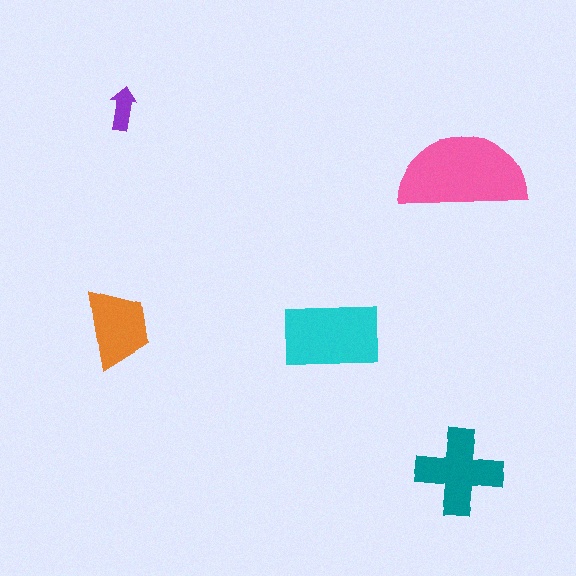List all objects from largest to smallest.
The pink semicircle, the cyan rectangle, the teal cross, the orange trapezoid, the purple arrow.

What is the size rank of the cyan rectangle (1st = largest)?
2nd.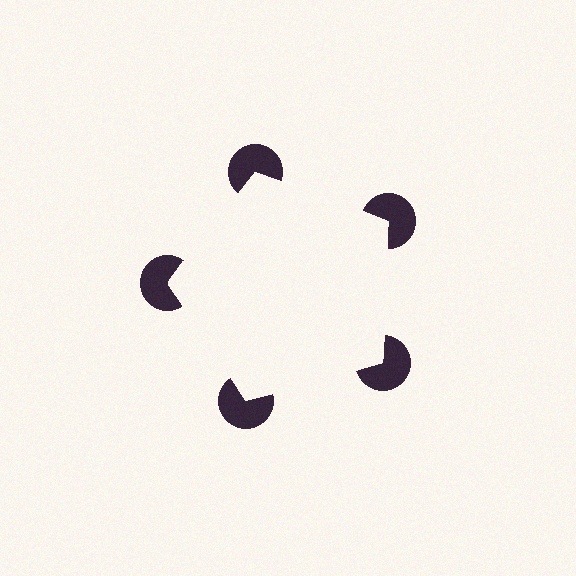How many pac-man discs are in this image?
There are 5 — one at each vertex of the illusory pentagon.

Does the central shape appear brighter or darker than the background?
It typically appears slightly brighter than the background, even though no actual brightness change is drawn.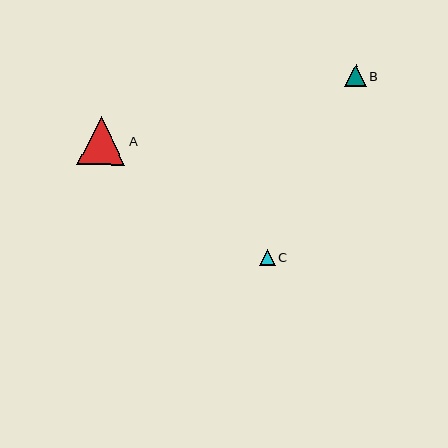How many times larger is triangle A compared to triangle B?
Triangle A is approximately 2.2 times the size of triangle B.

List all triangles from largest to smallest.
From largest to smallest: A, B, C.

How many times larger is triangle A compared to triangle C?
Triangle A is approximately 3.2 times the size of triangle C.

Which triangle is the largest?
Triangle A is the largest with a size of approximately 49 pixels.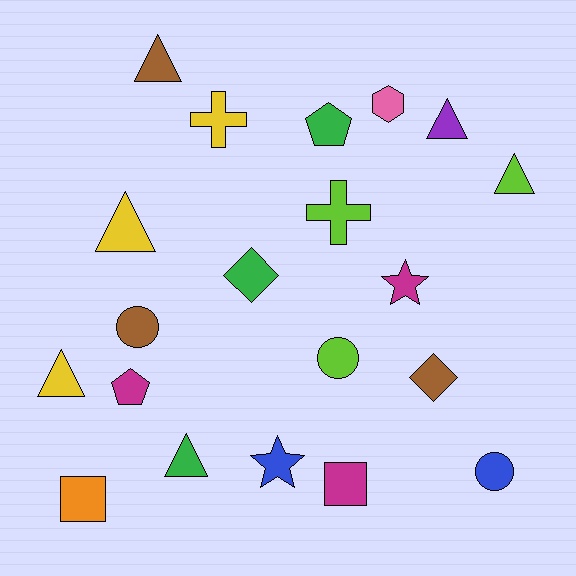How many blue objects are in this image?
There are 2 blue objects.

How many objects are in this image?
There are 20 objects.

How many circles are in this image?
There are 3 circles.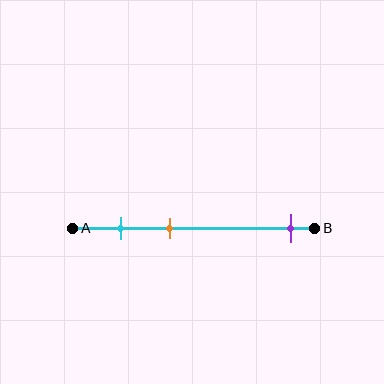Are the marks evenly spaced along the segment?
No, the marks are not evenly spaced.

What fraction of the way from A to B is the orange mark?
The orange mark is approximately 40% (0.4) of the way from A to B.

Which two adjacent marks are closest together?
The cyan and orange marks are the closest adjacent pair.